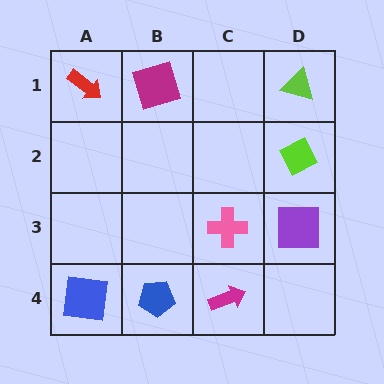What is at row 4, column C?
A magenta arrow.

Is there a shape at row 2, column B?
No, that cell is empty.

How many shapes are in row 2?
1 shape.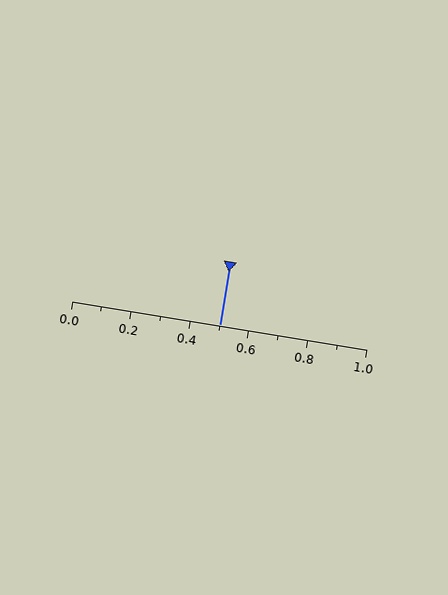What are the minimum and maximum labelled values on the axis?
The axis runs from 0.0 to 1.0.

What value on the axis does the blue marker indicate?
The marker indicates approximately 0.5.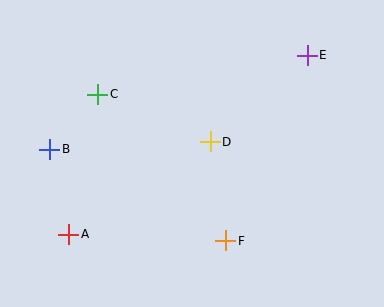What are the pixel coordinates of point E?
Point E is at (307, 55).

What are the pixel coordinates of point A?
Point A is at (69, 234).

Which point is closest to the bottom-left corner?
Point A is closest to the bottom-left corner.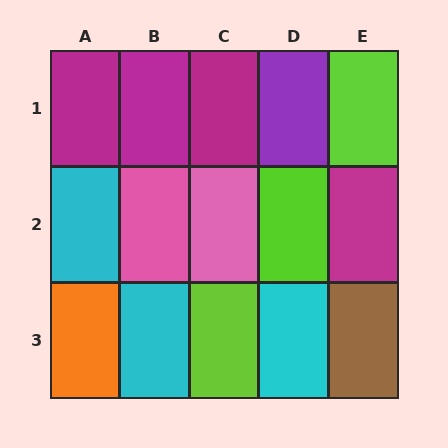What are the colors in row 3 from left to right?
Orange, cyan, lime, cyan, brown.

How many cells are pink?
2 cells are pink.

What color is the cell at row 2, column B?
Pink.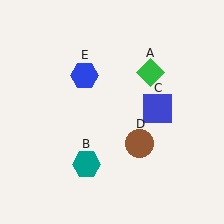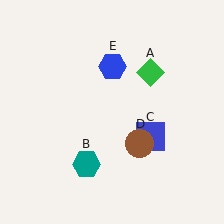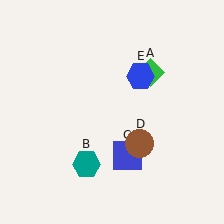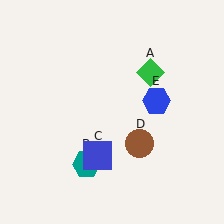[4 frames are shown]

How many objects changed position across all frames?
2 objects changed position: blue square (object C), blue hexagon (object E).